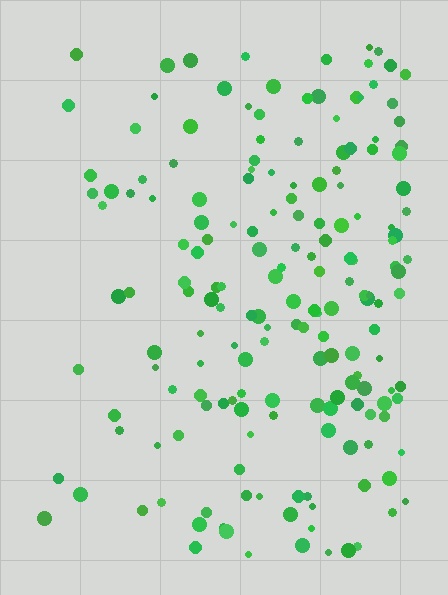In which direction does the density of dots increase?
From left to right, with the right side densest.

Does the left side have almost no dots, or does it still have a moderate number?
Still a moderate number, just noticeably fewer than the right.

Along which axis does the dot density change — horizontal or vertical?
Horizontal.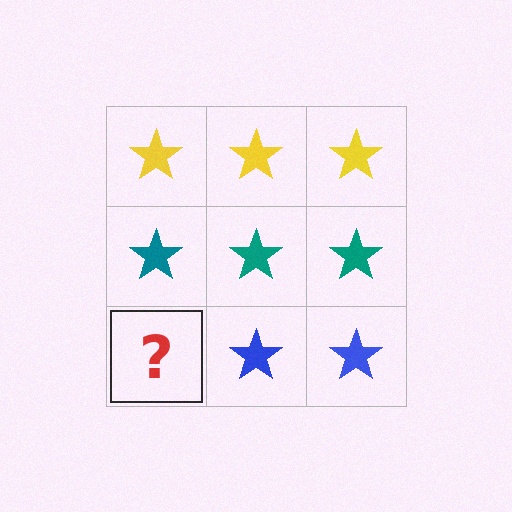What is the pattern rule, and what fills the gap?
The rule is that each row has a consistent color. The gap should be filled with a blue star.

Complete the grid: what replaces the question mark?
The question mark should be replaced with a blue star.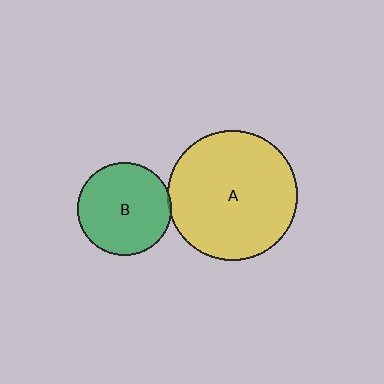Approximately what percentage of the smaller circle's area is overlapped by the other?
Approximately 5%.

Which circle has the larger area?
Circle A (yellow).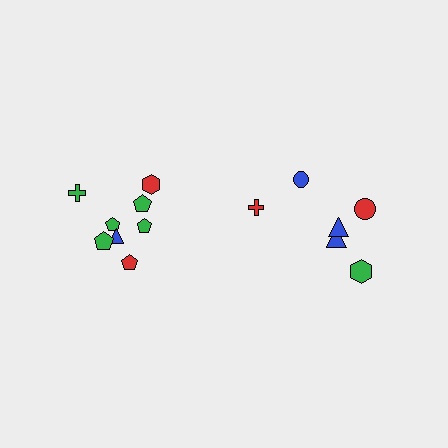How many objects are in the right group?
There are 6 objects.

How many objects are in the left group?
There are 8 objects.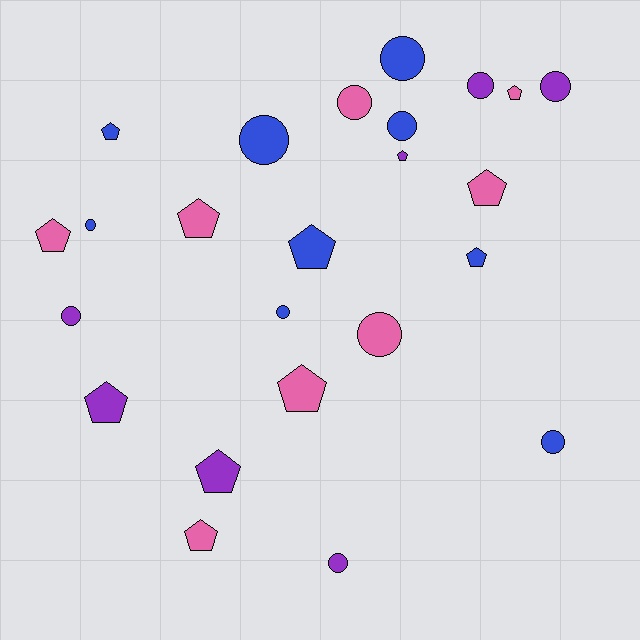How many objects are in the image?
There are 24 objects.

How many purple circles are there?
There are 4 purple circles.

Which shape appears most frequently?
Circle, with 12 objects.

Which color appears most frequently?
Blue, with 9 objects.